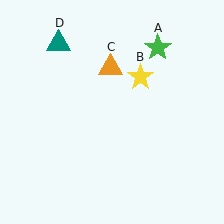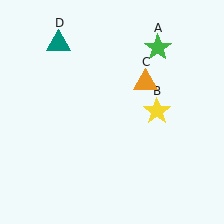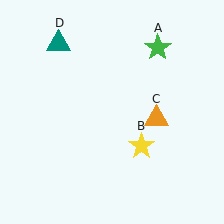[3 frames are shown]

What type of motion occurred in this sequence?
The yellow star (object B), orange triangle (object C) rotated clockwise around the center of the scene.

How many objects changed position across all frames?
2 objects changed position: yellow star (object B), orange triangle (object C).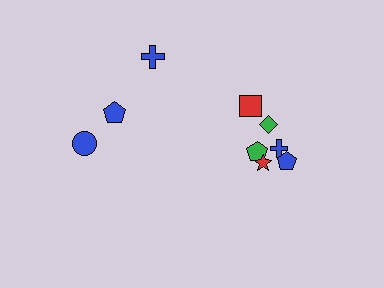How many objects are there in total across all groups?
There are 9 objects.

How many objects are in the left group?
There are 3 objects.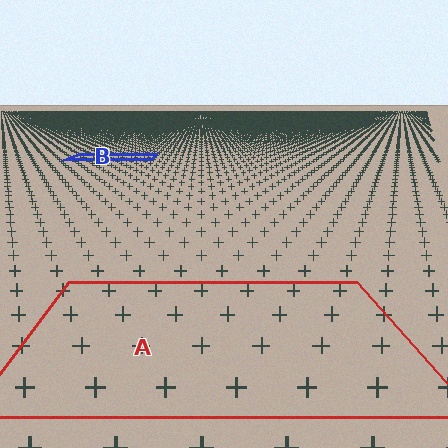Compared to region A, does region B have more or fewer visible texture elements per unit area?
Region B has more texture elements per unit area — they are packed more densely because it is farther away.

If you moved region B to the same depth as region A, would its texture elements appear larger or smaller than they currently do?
They would appear larger. At a closer depth, the same texture elements are projected at a bigger on-screen size.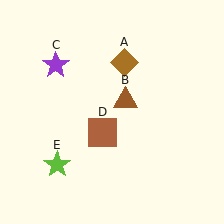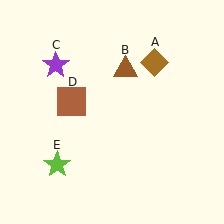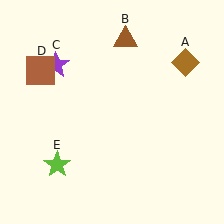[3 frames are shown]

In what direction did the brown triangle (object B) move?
The brown triangle (object B) moved up.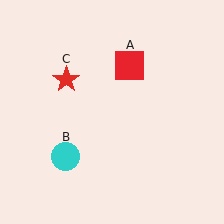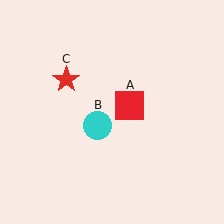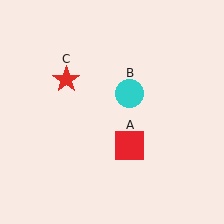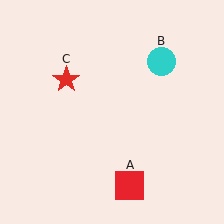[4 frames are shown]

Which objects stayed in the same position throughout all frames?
Red star (object C) remained stationary.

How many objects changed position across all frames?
2 objects changed position: red square (object A), cyan circle (object B).